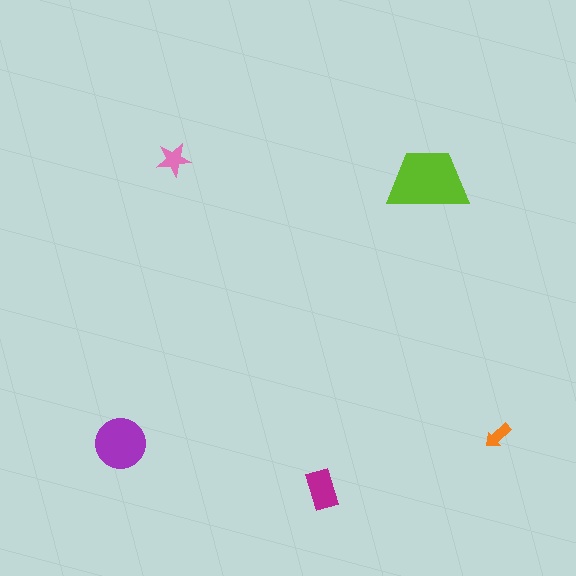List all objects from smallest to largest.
The orange arrow, the pink star, the magenta rectangle, the purple circle, the lime trapezoid.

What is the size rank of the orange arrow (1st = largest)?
5th.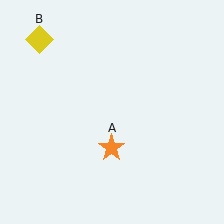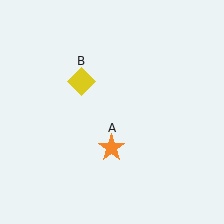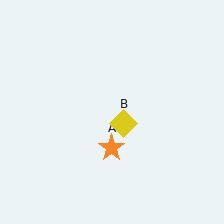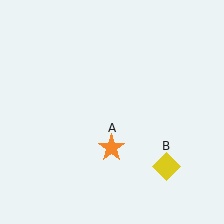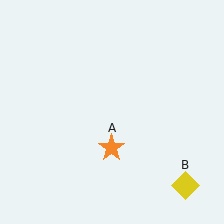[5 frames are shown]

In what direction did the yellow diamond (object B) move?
The yellow diamond (object B) moved down and to the right.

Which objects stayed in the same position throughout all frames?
Orange star (object A) remained stationary.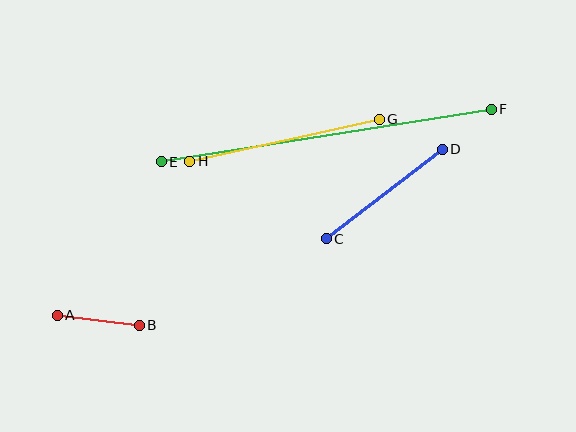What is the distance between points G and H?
The distance is approximately 194 pixels.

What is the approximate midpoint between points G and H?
The midpoint is at approximately (284, 140) pixels.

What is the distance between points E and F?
The distance is approximately 334 pixels.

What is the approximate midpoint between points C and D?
The midpoint is at approximately (384, 194) pixels.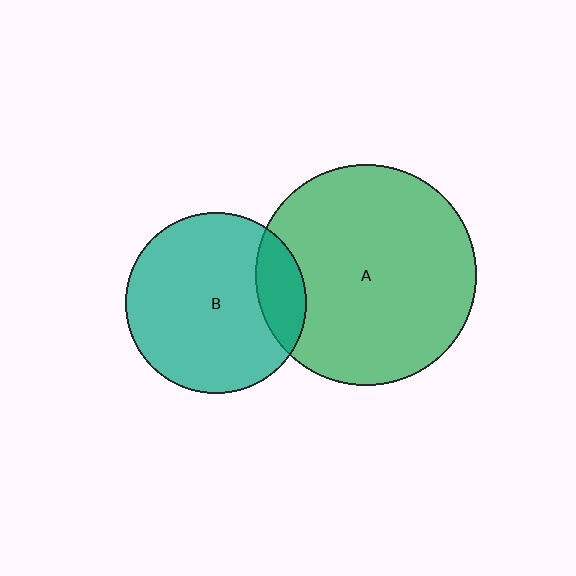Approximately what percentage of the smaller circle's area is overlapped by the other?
Approximately 15%.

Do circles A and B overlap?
Yes.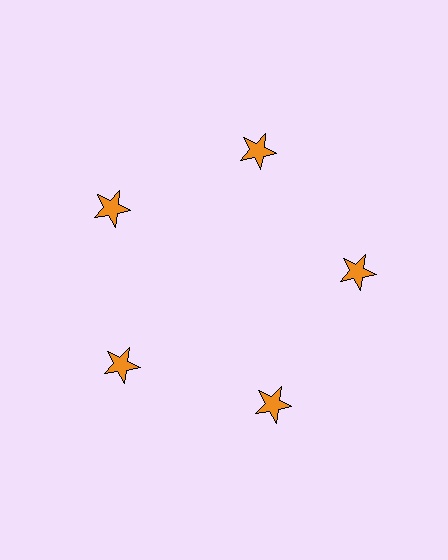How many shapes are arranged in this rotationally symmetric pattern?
There are 5 shapes, arranged in 5 groups of 1.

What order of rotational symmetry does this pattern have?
This pattern has 5-fold rotational symmetry.